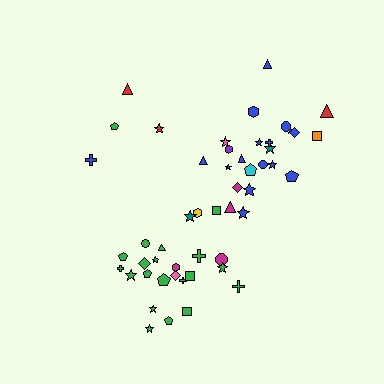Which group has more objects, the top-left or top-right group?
The top-right group.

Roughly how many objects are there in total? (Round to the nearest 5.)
Roughly 50 objects in total.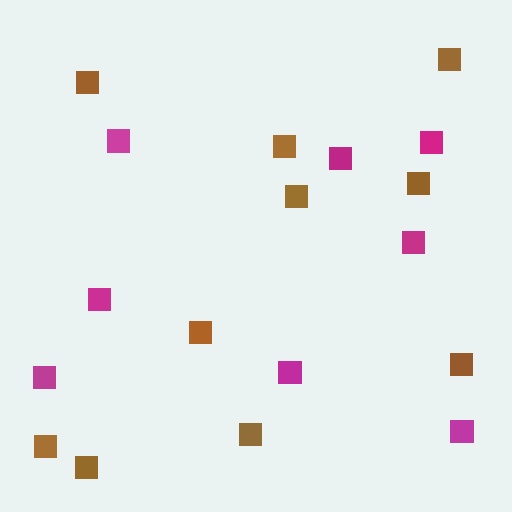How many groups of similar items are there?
There are 2 groups: one group of brown squares (10) and one group of magenta squares (8).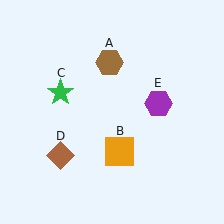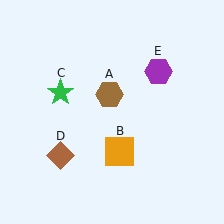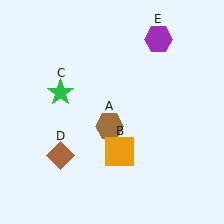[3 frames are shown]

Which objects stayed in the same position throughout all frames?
Orange square (object B) and green star (object C) and brown diamond (object D) remained stationary.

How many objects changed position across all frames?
2 objects changed position: brown hexagon (object A), purple hexagon (object E).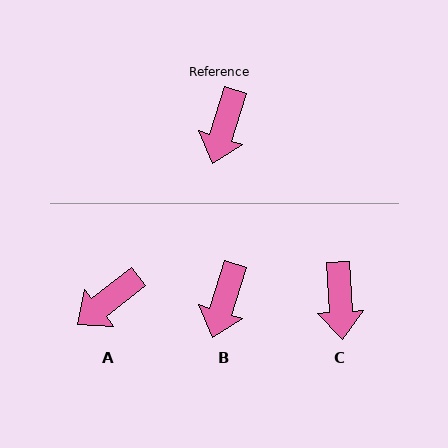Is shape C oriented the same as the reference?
No, it is off by about 21 degrees.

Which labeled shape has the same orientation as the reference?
B.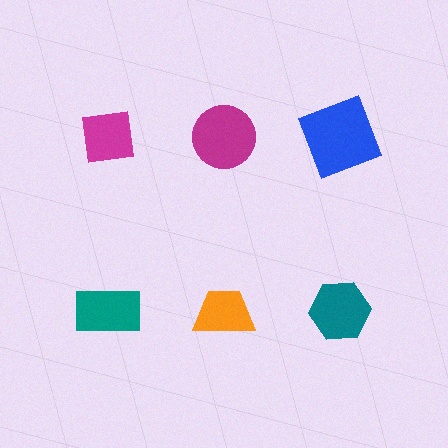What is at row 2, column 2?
An orange trapezoid.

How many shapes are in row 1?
3 shapes.